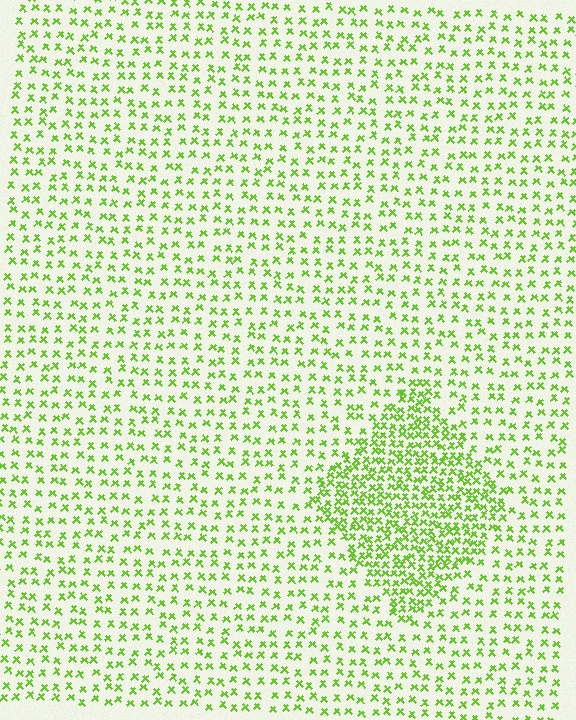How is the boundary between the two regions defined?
The boundary is defined by a change in element density (approximately 2.2x ratio). All elements are the same color, size, and shape.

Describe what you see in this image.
The image contains small lime elements arranged at two different densities. A diamond-shaped region is visible where the elements are more densely packed than the surrounding area.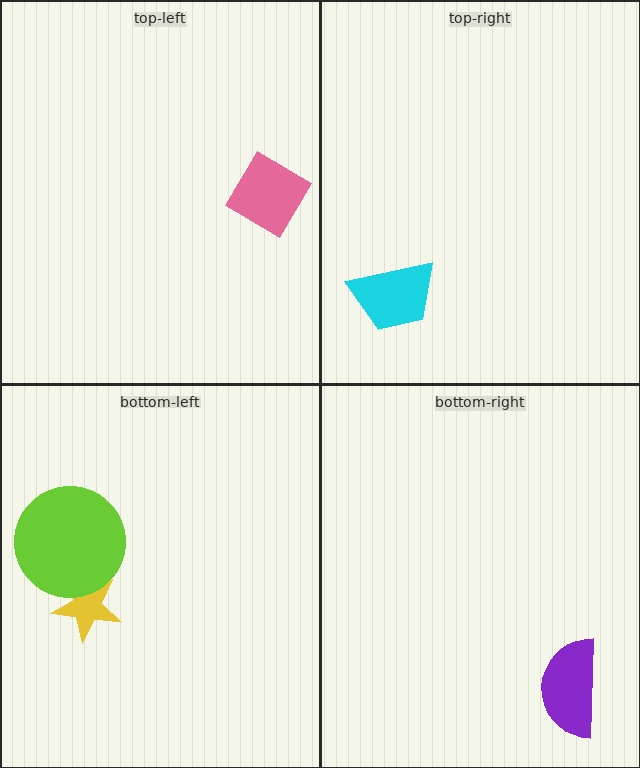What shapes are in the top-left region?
The pink diamond.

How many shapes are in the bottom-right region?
1.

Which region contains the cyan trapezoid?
The top-right region.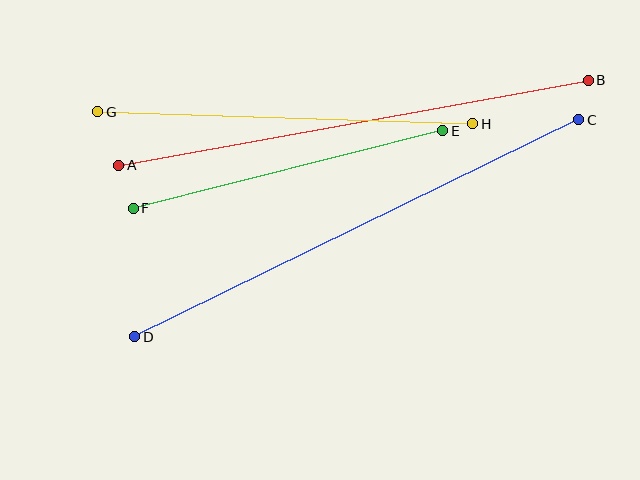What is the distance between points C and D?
The distance is approximately 494 pixels.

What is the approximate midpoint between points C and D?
The midpoint is at approximately (357, 228) pixels.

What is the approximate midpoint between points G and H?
The midpoint is at approximately (285, 118) pixels.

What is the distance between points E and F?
The distance is approximately 319 pixels.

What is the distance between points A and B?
The distance is approximately 477 pixels.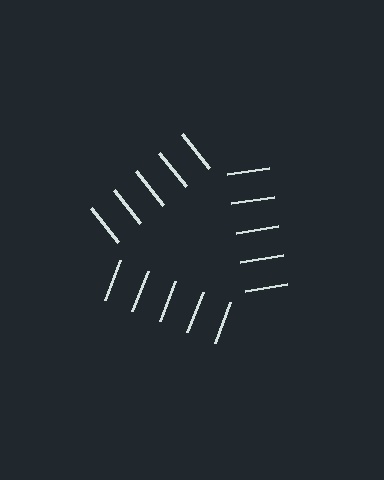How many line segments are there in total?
15 — 5 along each of the 3 edges.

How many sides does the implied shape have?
3 sides — the line-ends trace a triangle.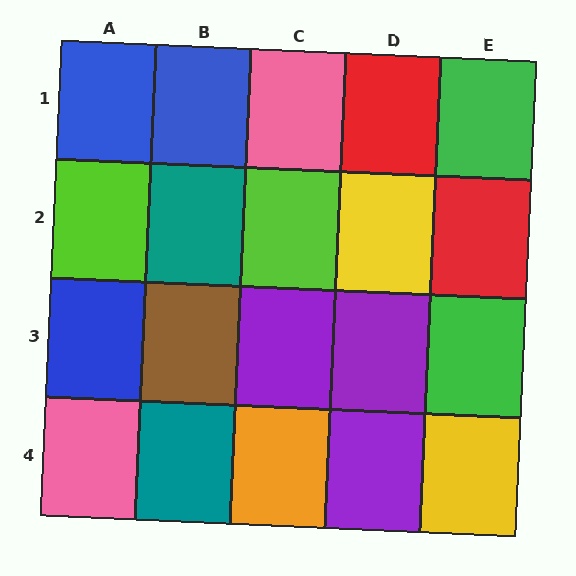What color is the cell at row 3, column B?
Brown.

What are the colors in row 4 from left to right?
Pink, teal, orange, purple, yellow.